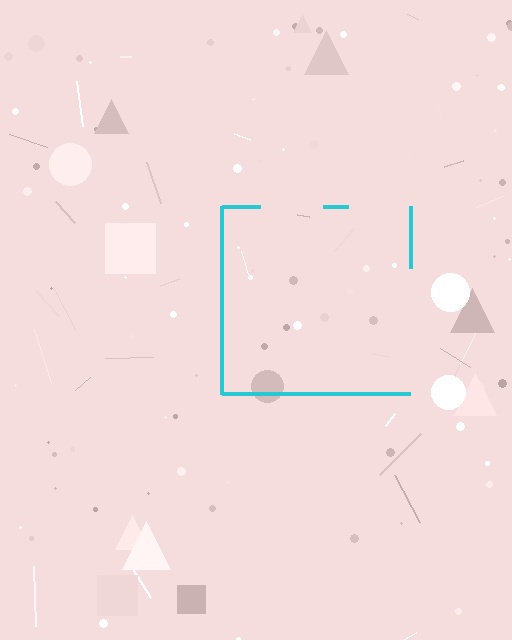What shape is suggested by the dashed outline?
The dashed outline suggests a square.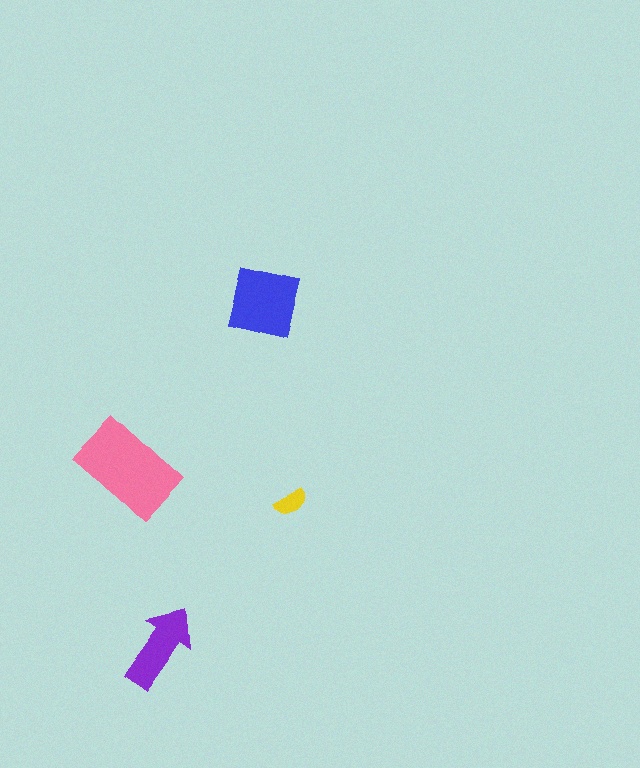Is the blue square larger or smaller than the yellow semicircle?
Larger.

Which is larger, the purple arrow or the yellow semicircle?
The purple arrow.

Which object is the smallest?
The yellow semicircle.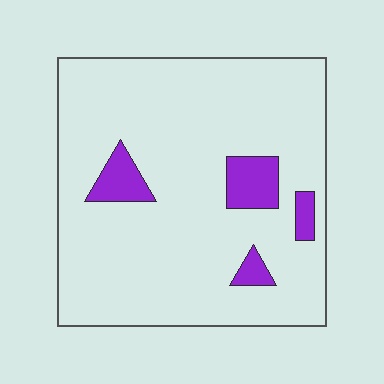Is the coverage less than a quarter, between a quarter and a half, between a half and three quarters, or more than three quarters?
Less than a quarter.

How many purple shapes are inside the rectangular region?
4.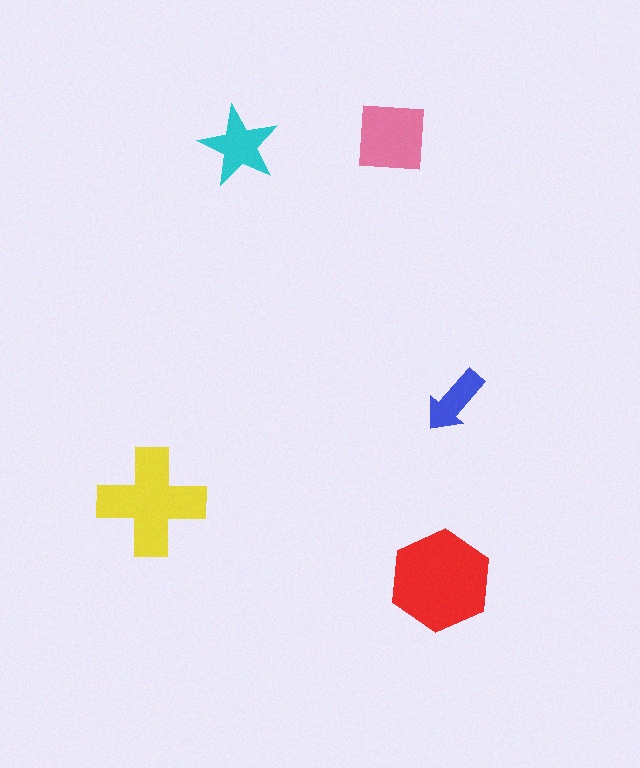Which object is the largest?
The red hexagon.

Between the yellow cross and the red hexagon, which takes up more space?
The red hexagon.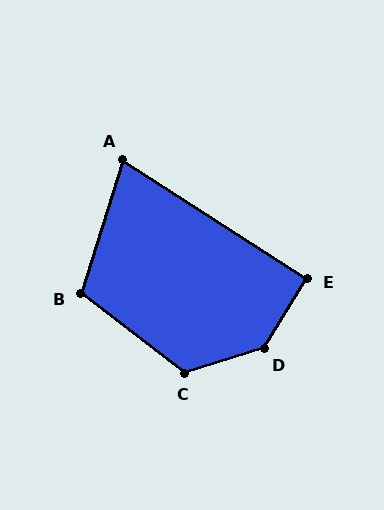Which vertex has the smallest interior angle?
A, at approximately 75 degrees.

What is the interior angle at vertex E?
Approximately 91 degrees (approximately right).